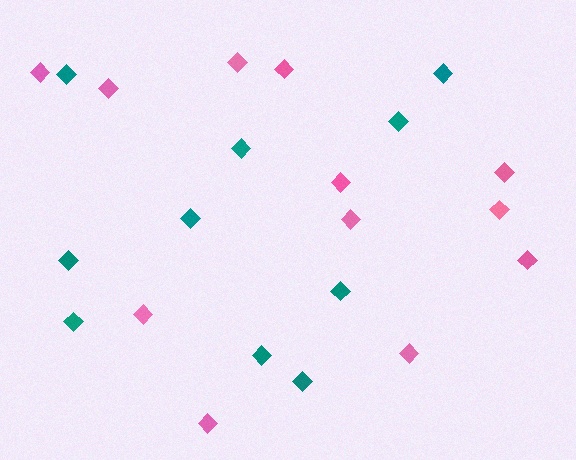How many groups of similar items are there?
There are 2 groups: one group of pink diamonds (12) and one group of teal diamonds (10).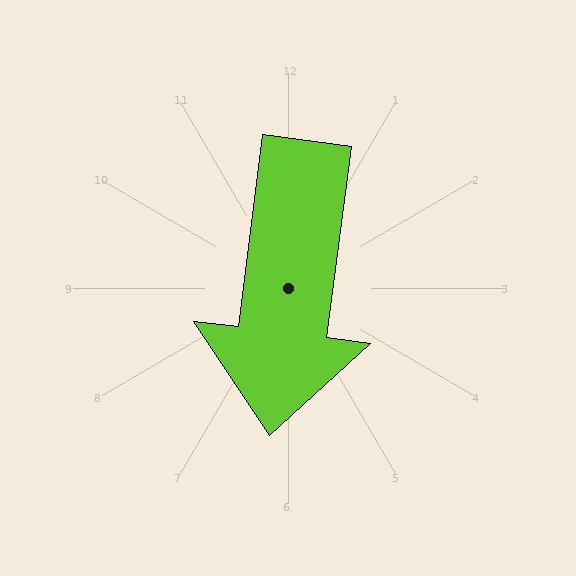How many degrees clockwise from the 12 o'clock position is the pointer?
Approximately 187 degrees.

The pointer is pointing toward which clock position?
Roughly 6 o'clock.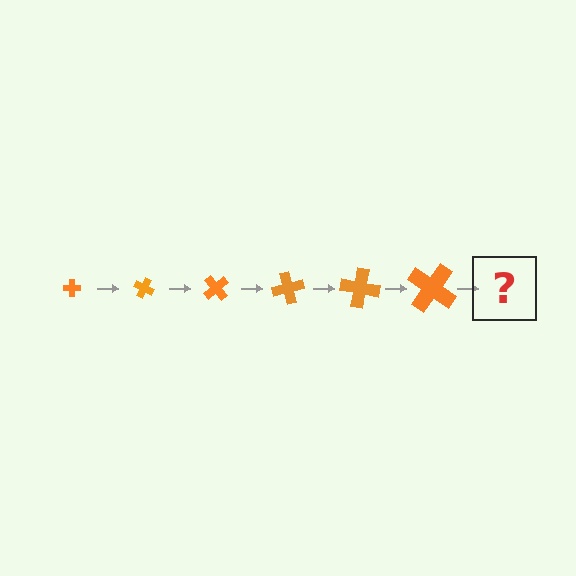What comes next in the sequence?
The next element should be a cross, larger than the previous one and rotated 150 degrees from the start.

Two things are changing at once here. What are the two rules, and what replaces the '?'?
The two rules are that the cross grows larger each step and it rotates 25 degrees each step. The '?' should be a cross, larger than the previous one and rotated 150 degrees from the start.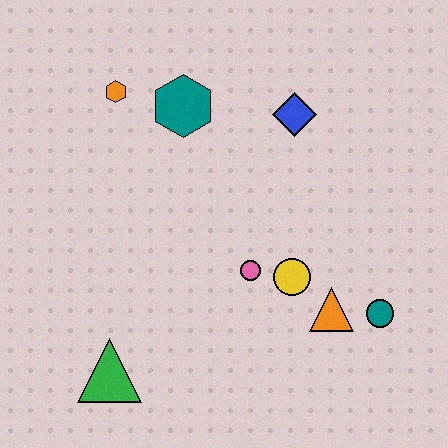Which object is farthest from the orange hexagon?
The teal circle is farthest from the orange hexagon.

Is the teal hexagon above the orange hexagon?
No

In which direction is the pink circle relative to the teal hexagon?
The pink circle is below the teal hexagon.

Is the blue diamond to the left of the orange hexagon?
No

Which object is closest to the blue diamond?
The teal hexagon is closest to the blue diamond.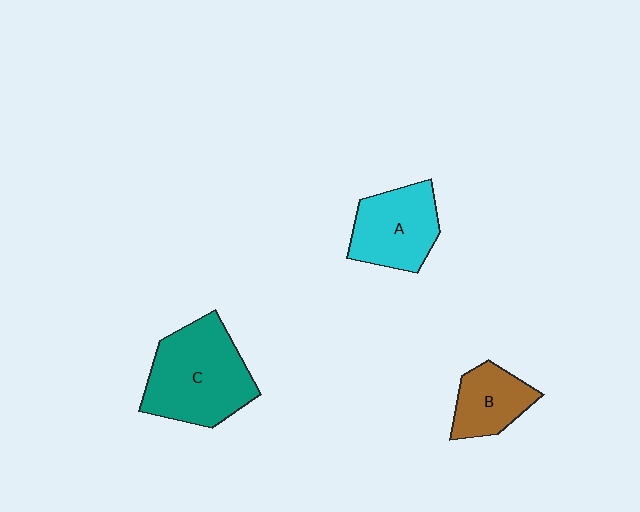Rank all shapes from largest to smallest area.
From largest to smallest: C (teal), A (cyan), B (brown).